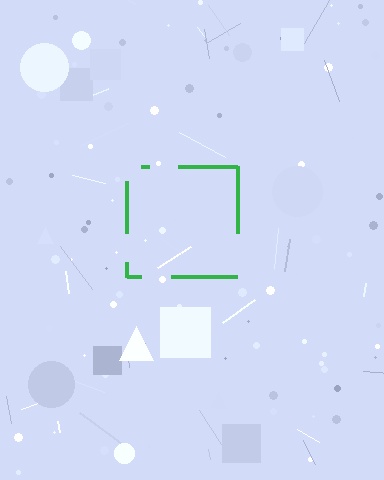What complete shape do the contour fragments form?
The contour fragments form a square.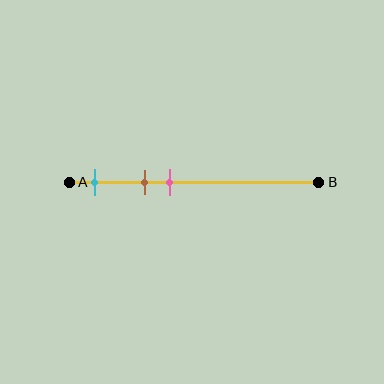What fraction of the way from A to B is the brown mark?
The brown mark is approximately 30% (0.3) of the way from A to B.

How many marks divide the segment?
There are 3 marks dividing the segment.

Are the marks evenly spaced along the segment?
Yes, the marks are approximately evenly spaced.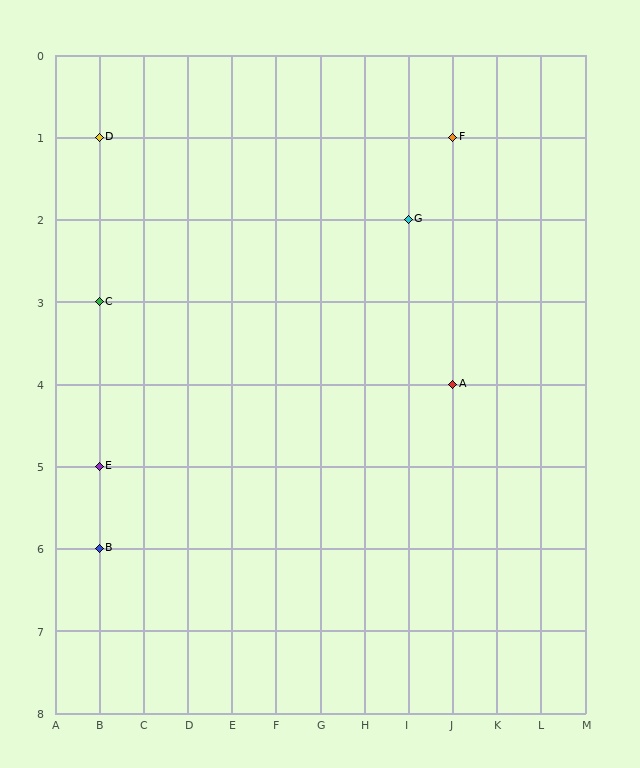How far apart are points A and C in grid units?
Points A and C are 8 columns and 1 row apart (about 8.1 grid units diagonally).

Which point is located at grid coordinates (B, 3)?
Point C is at (B, 3).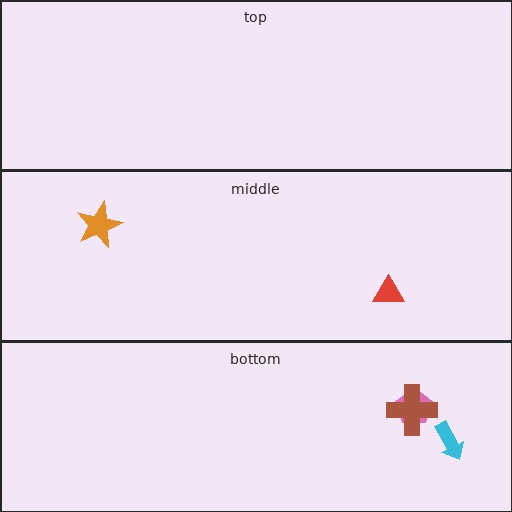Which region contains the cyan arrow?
The bottom region.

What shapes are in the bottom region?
The pink pentagon, the cyan arrow, the brown cross.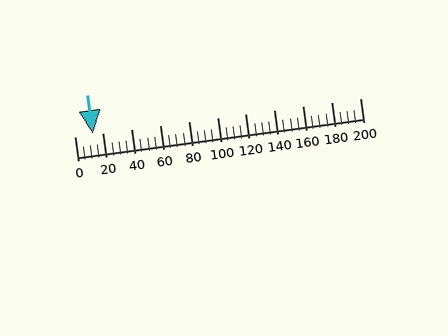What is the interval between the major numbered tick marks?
The major tick marks are spaced 20 units apart.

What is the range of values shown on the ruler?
The ruler shows values from 0 to 200.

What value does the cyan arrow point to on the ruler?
The cyan arrow points to approximately 13.